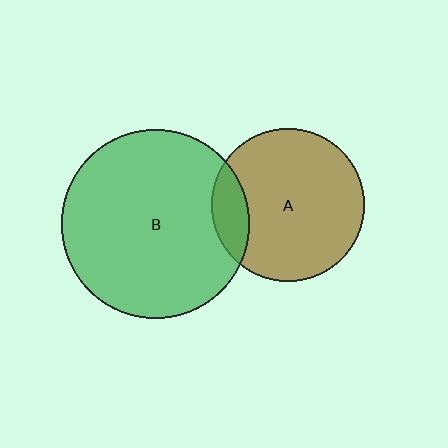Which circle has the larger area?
Circle B (green).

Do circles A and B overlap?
Yes.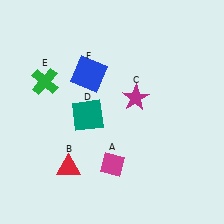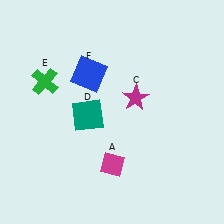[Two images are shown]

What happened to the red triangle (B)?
The red triangle (B) was removed in Image 2. It was in the bottom-left area of Image 1.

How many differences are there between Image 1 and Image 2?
There is 1 difference between the two images.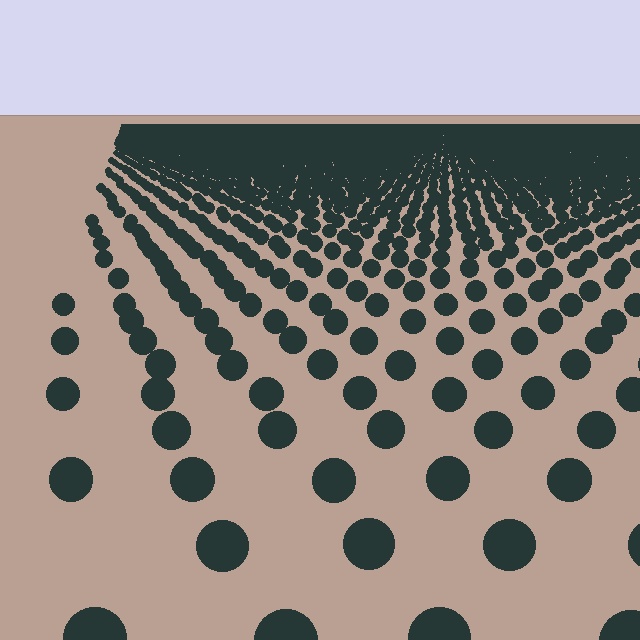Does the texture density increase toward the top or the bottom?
Density increases toward the top.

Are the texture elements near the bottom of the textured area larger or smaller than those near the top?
Larger. Near the bottom, elements are closer to the viewer and appear at a bigger on-screen size.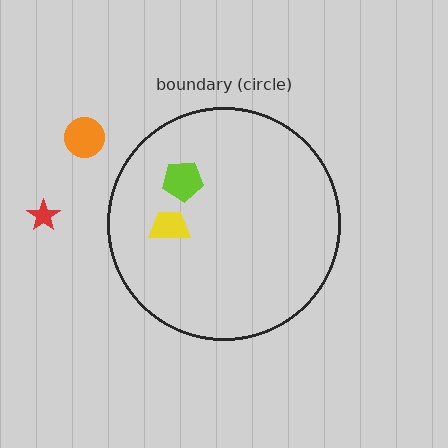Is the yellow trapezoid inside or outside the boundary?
Inside.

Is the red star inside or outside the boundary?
Outside.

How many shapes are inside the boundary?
2 inside, 2 outside.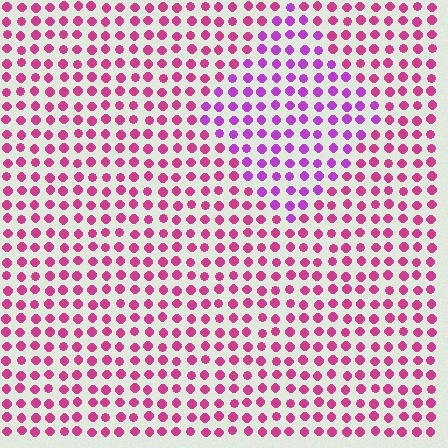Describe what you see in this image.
The image is filled with small magenta elements in a uniform arrangement. A diamond-shaped region is visible where the elements are tinted to a slightly different hue, forming a subtle color boundary.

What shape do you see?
I see a diamond.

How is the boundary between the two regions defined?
The boundary is defined purely by a slight shift in hue (about 33 degrees). Spacing, size, and orientation are identical on both sides.